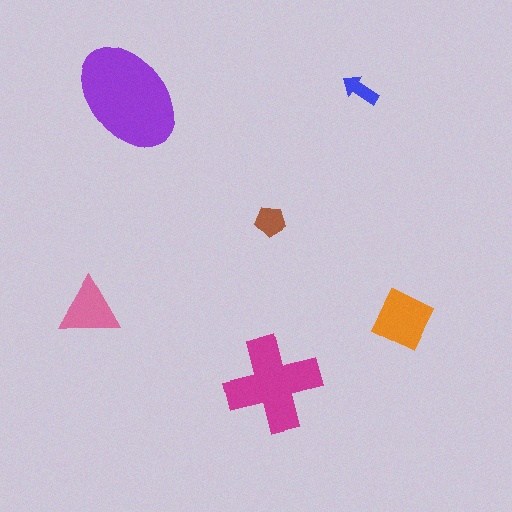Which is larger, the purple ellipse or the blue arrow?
The purple ellipse.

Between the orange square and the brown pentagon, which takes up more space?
The orange square.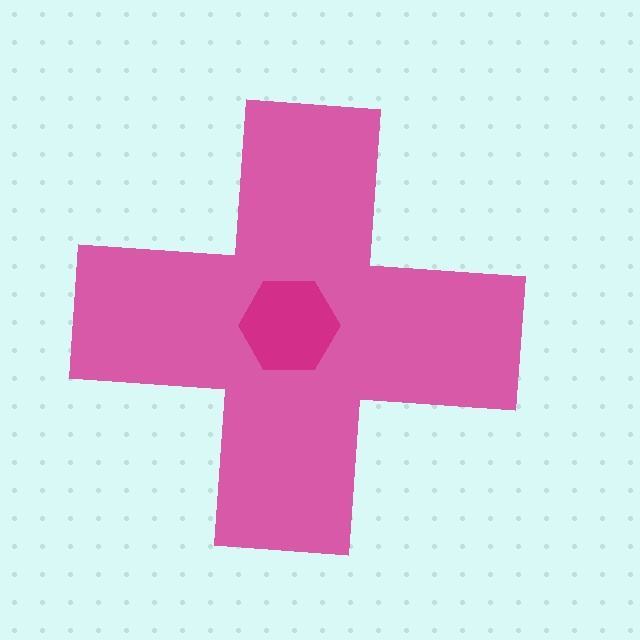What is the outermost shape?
The pink cross.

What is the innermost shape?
The magenta hexagon.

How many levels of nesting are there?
2.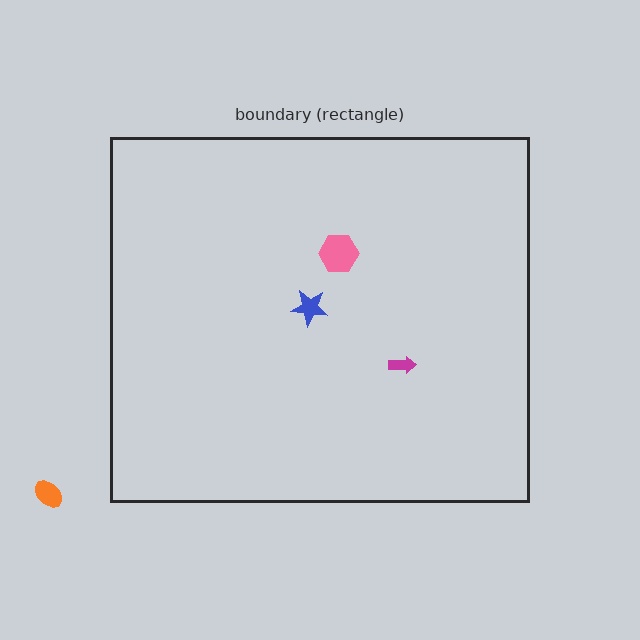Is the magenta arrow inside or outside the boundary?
Inside.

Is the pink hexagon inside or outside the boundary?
Inside.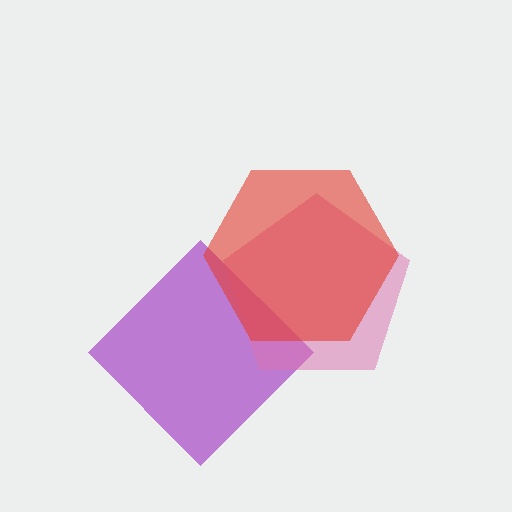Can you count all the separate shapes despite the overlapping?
Yes, there are 3 separate shapes.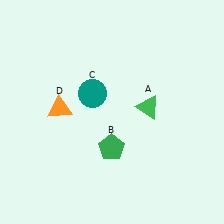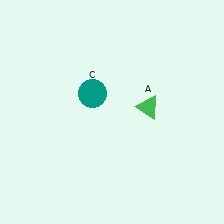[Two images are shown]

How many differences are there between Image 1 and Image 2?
There are 2 differences between the two images.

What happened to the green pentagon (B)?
The green pentagon (B) was removed in Image 2. It was in the bottom-left area of Image 1.